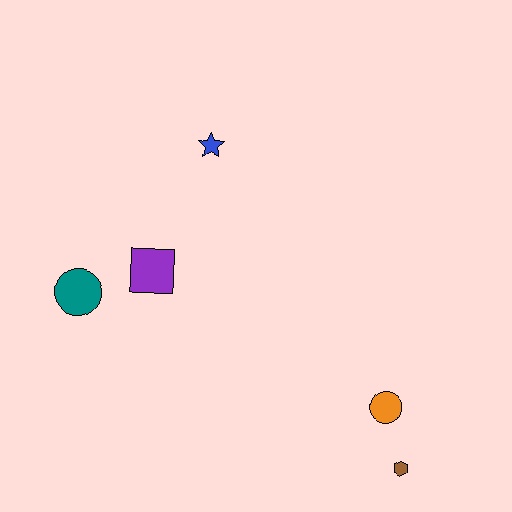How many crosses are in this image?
There are no crosses.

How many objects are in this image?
There are 5 objects.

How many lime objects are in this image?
There are no lime objects.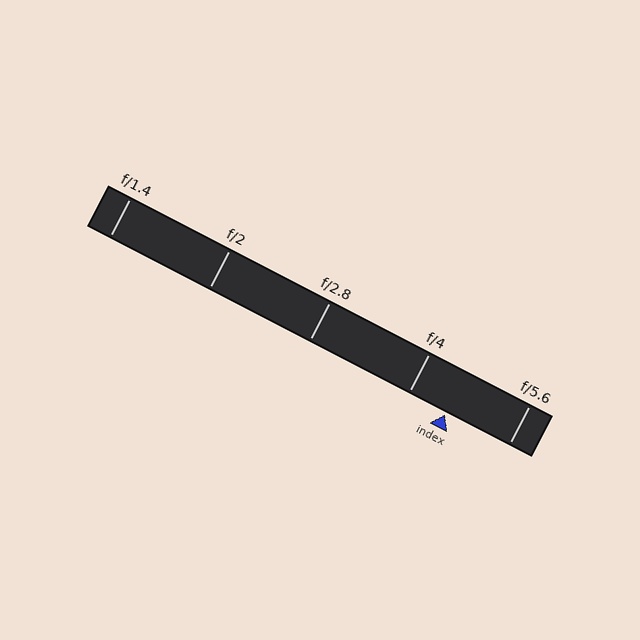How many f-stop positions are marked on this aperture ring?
There are 5 f-stop positions marked.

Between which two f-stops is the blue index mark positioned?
The index mark is between f/4 and f/5.6.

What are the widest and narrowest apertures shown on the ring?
The widest aperture shown is f/1.4 and the narrowest is f/5.6.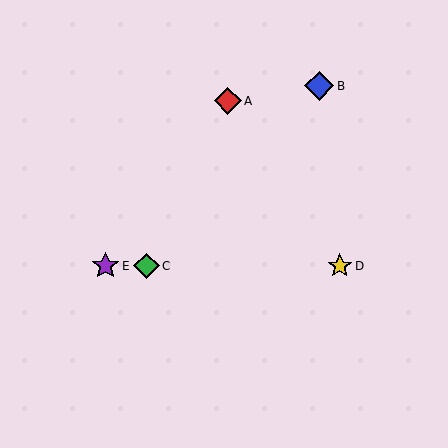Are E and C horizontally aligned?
Yes, both are at y≈266.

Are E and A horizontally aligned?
No, E is at y≈266 and A is at y≈101.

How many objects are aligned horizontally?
3 objects (C, D, E) are aligned horizontally.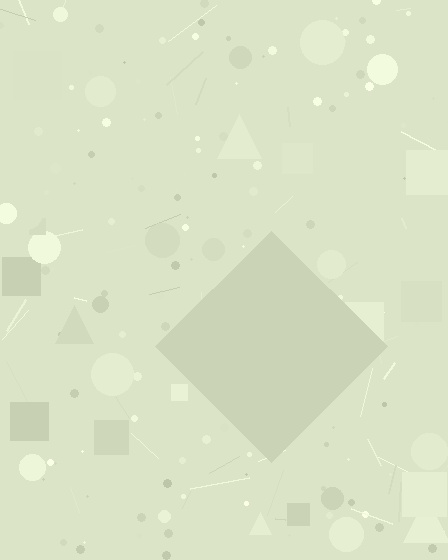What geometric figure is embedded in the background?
A diamond is embedded in the background.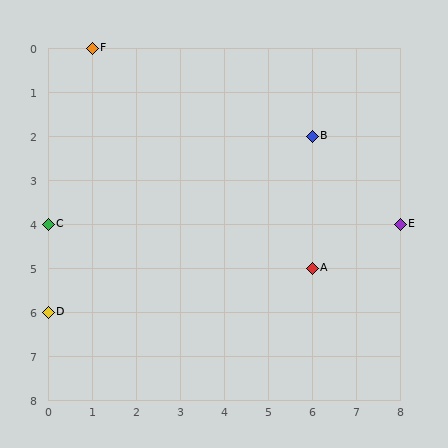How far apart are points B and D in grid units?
Points B and D are 6 columns and 4 rows apart (about 7.2 grid units diagonally).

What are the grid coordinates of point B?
Point B is at grid coordinates (6, 2).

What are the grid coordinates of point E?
Point E is at grid coordinates (8, 4).